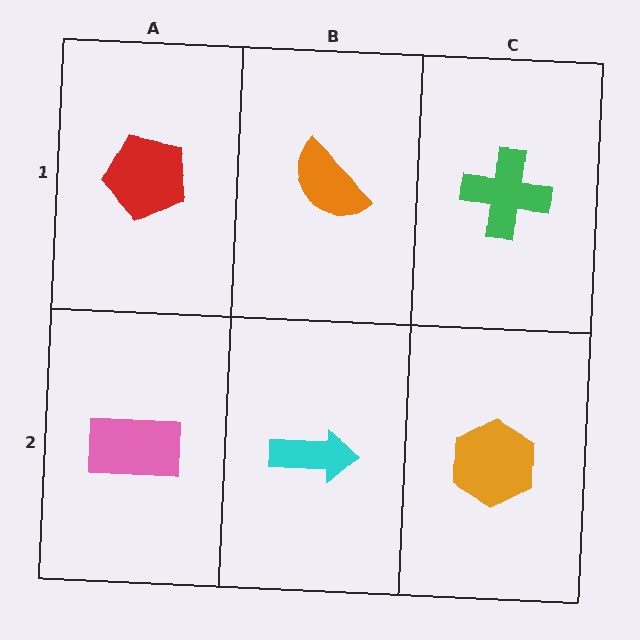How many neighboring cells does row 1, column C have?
2.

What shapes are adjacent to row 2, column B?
An orange semicircle (row 1, column B), a pink rectangle (row 2, column A), an orange hexagon (row 2, column C).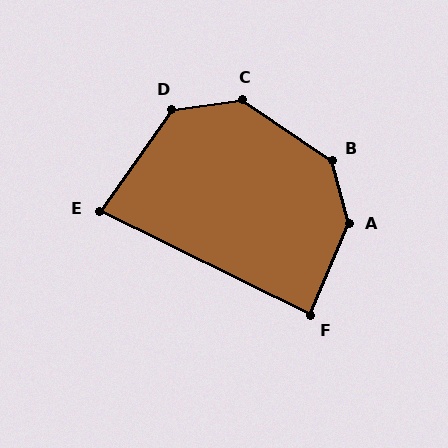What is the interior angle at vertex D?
Approximately 134 degrees (obtuse).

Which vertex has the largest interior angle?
A, at approximately 142 degrees.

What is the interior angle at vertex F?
Approximately 87 degrees (approximately right).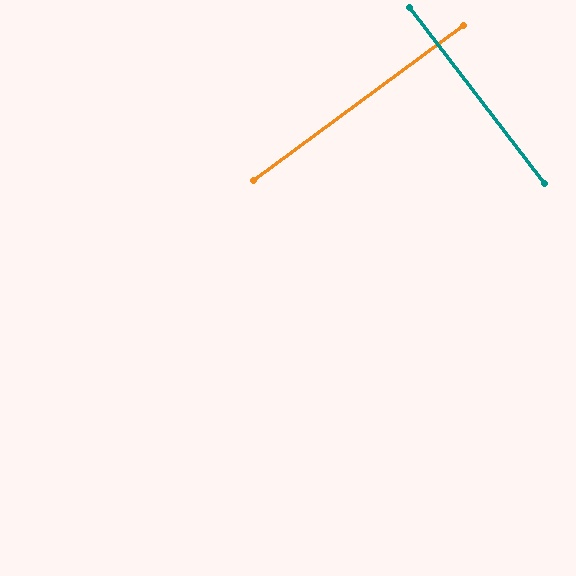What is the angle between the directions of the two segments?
Approximately 89 degrees.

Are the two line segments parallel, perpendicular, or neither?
Perpendicular — they meet at approximately 89°.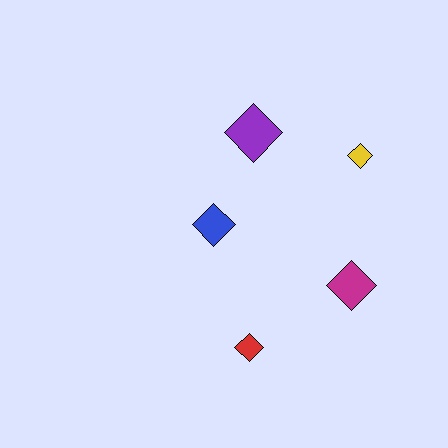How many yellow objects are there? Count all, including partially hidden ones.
There is 1 yellow object.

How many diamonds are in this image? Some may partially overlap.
There are 5 diamonds.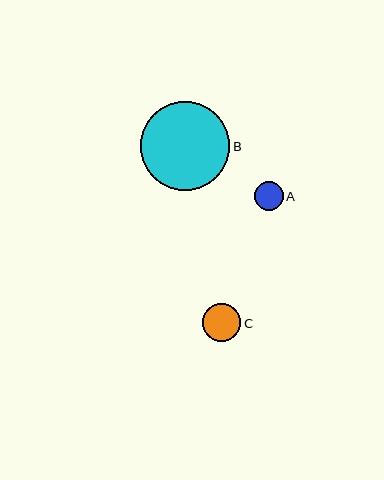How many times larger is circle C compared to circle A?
Circle C is approximately 1.4 times the size of circle A.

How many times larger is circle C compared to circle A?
Circle C is approximately 1.4 times the size of circle A.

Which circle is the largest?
Circle B is the largest with a size of approximately 89 pixels.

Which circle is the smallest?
Circle A is the smallest with a size of approximately 28 pixels.